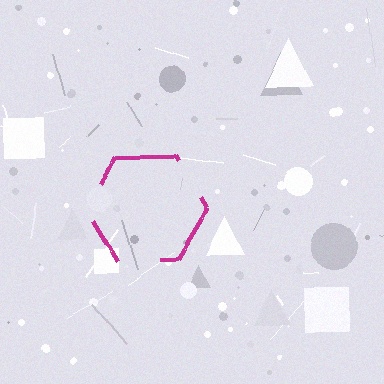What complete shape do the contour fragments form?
The contour fragments form a hexagon.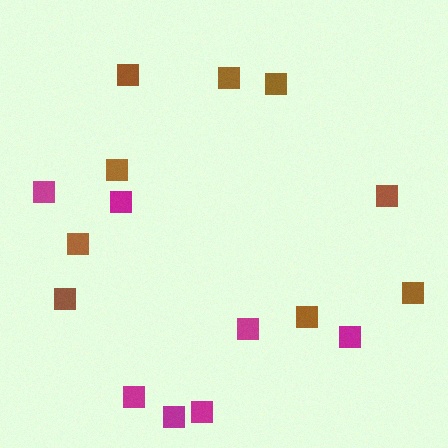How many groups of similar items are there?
There are 2 groups: one group of brown squares (9) and one group of magenta squares (7).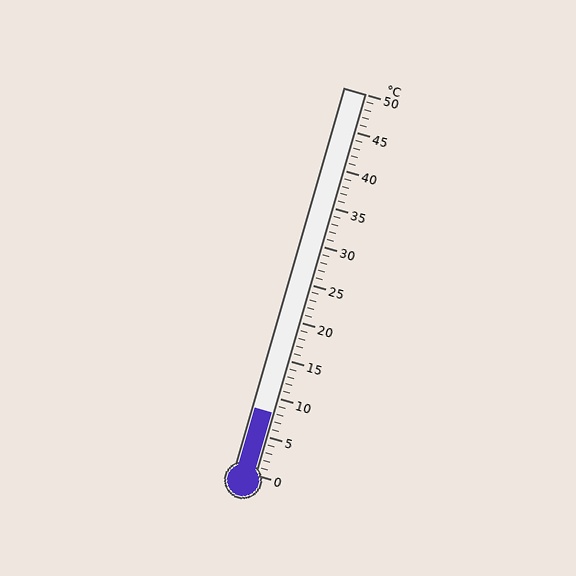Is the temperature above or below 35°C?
The temperature is below 35°C.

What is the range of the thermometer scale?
The thermometer scale ranges from 0°C to 50°C.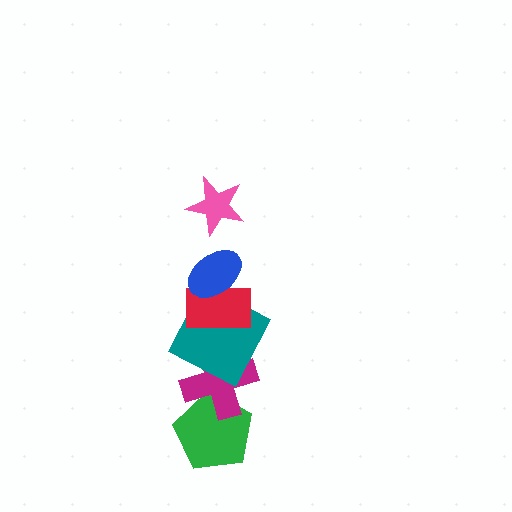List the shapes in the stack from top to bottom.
From top to bottom: the pink star, the blue ellipse, the red rectangle, the teal square, the magenta cross, the green pentagon.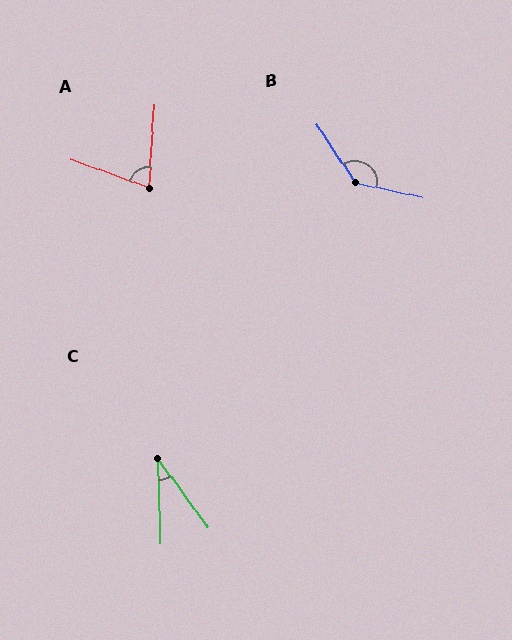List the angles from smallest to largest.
C (34°), A (74°), B (135°).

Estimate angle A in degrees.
Approximately 74 degrees.